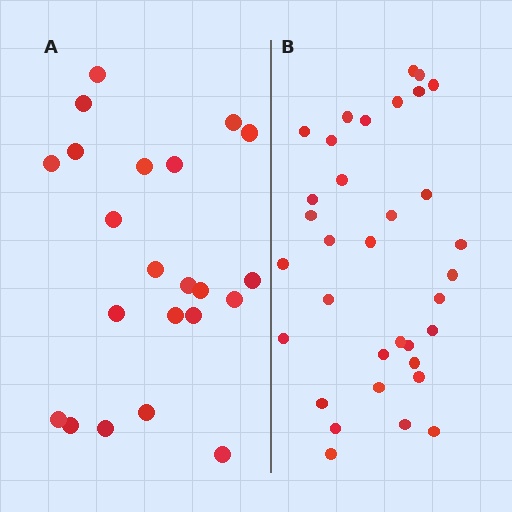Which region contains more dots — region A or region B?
Region B (the right region) has more dots.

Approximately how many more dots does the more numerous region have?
Region B has roughly 12 or so more dots than region A.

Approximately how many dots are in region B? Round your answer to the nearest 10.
About 30 dots. (The exact count is 34, which rounds to 30.)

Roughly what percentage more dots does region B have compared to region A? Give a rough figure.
About 55% more.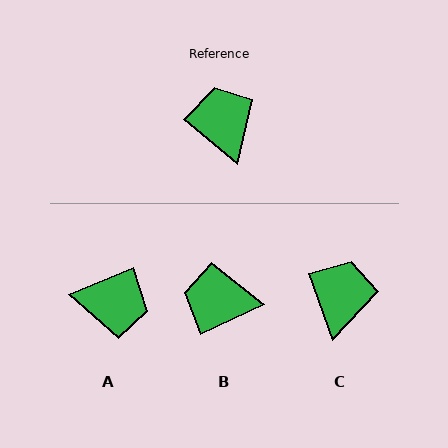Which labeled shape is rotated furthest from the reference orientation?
A, about 119 degrees away.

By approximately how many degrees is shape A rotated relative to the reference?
Approximately 119 degrees clockwise.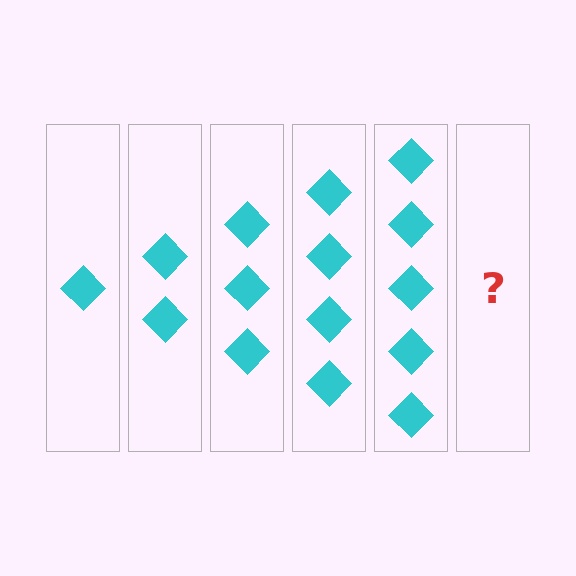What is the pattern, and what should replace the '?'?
The pattern is that each step adds one more diamond. The '?' should be 6 diamonds.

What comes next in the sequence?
The next element should be 6 diamonds.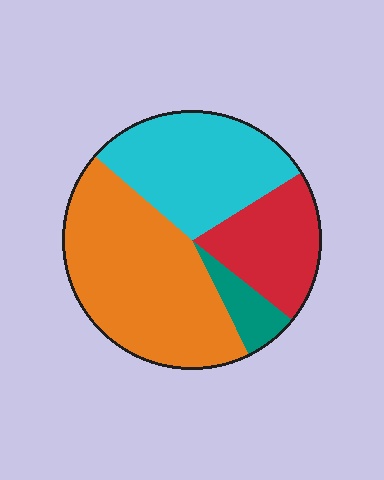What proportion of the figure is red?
Red takes up less than a quarter of the figure.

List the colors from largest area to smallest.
From largest to smallest: orange, cyan, red, teal.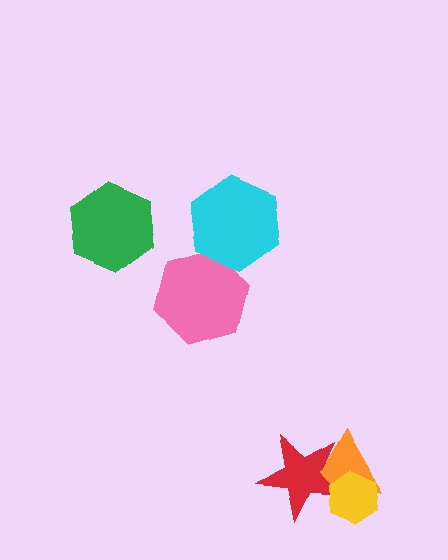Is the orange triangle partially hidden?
Yes, it is partially covered by another shape.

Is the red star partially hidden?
Yes, it is partially covered by another shape.